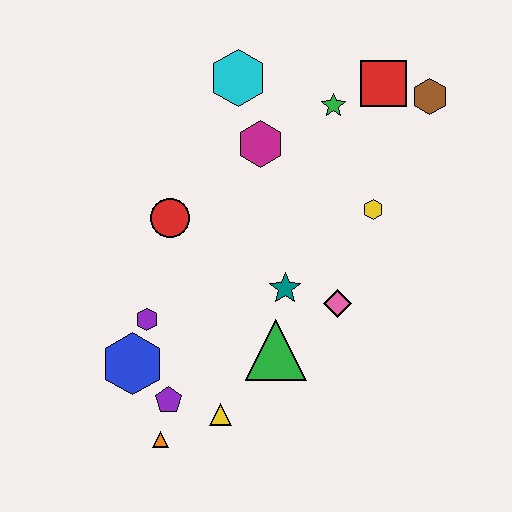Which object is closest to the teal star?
The pink diamond is closest to the teal star.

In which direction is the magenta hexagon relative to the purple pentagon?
The magenta hexagon is above the purple pentagon.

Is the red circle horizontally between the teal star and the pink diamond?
No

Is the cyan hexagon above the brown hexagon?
Yes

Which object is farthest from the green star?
The orange triangle is farthest from the green star.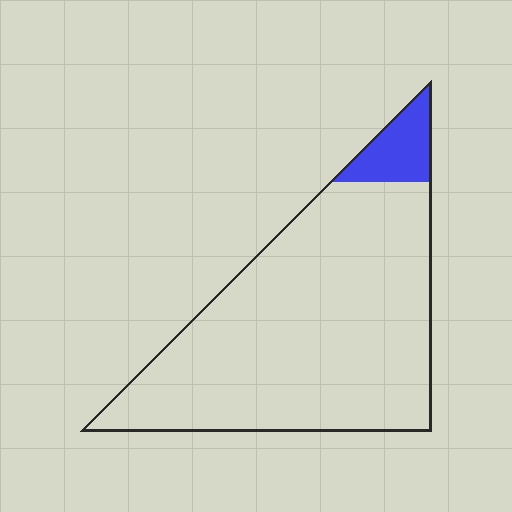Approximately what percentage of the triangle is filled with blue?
Approximately 10%.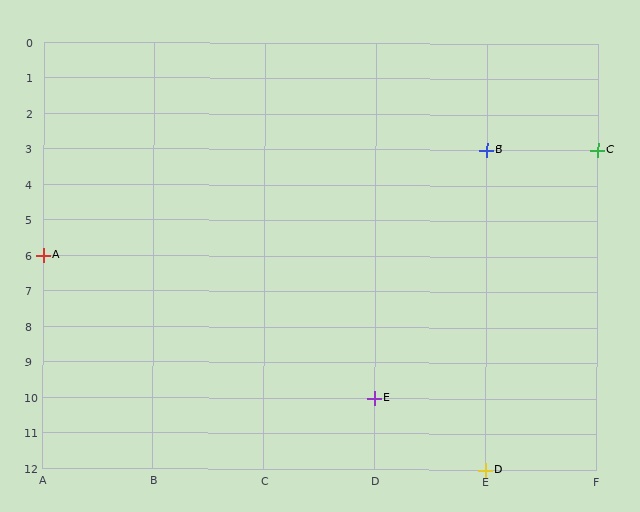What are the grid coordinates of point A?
Point A is at grid coordinates (A, 6).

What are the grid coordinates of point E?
Point E is at grid coordinates (D, 10).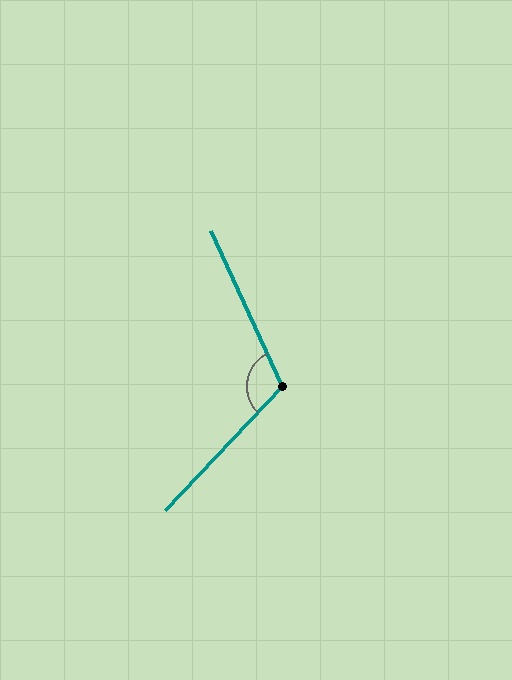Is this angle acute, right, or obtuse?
It is obtuse.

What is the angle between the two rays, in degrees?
Approximately 112 degrees.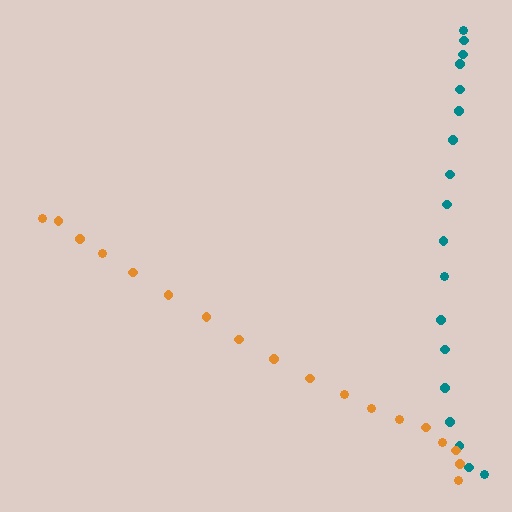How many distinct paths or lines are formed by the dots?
There are 2 distinct paths.